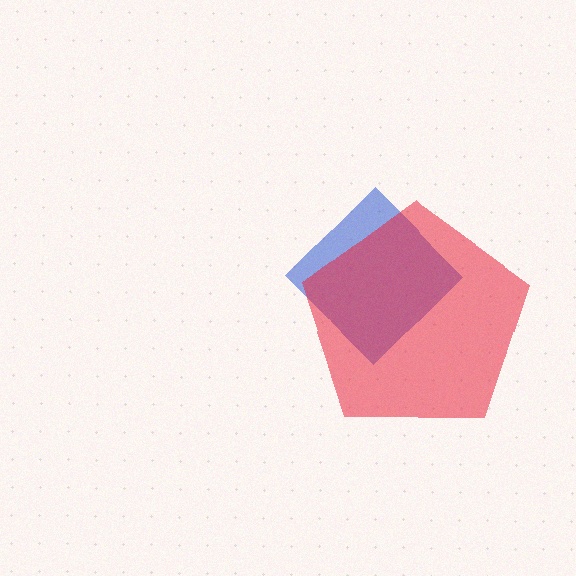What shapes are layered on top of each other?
The layered shapes are: a blue diamond, a red pentagon.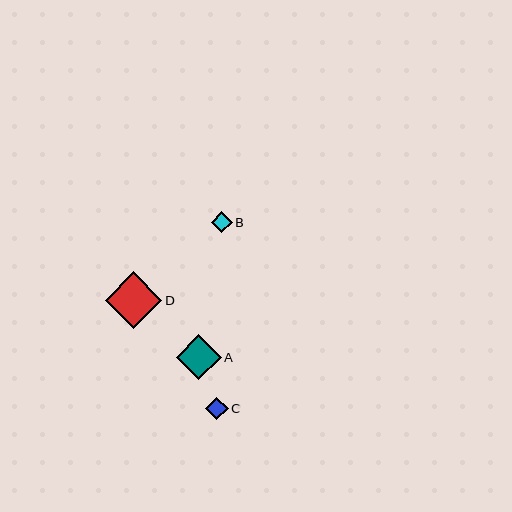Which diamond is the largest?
Diamond D is the largest with a size of approximately 56 pixels.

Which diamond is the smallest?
Diamond B is the smallest with a size of approximately 21 pixels.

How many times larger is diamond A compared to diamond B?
Diamond A is approximately 2.2 times the size of diamond B.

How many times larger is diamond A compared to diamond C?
Diamond A is approximately 2.0 times the size of diamond C.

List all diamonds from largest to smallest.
From largest to smallest: D, A, C, B.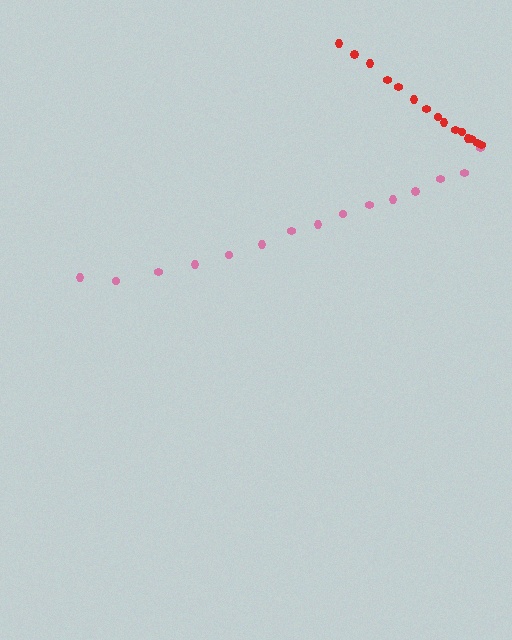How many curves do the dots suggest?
There are 2 distinct paths.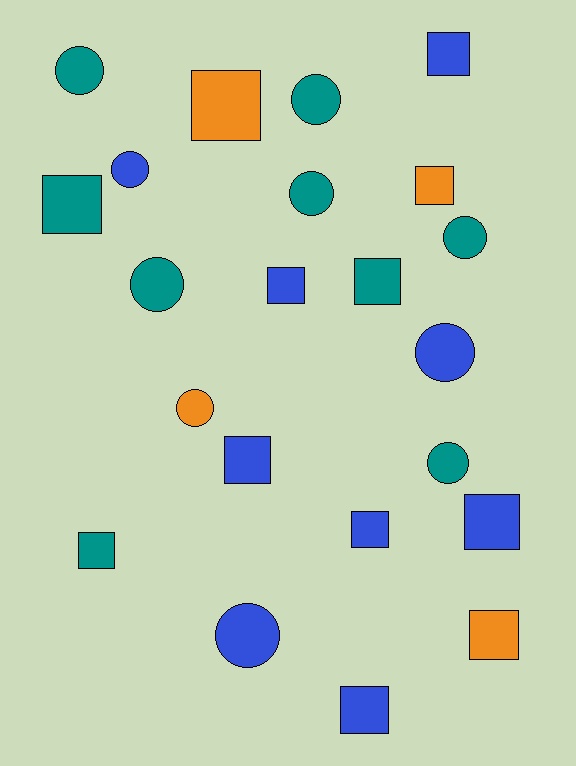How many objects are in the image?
There are 22 objects.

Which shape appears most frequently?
Square, with 12 objects.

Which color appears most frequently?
Teal, with 9 objects.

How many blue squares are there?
There are 6 blue squares.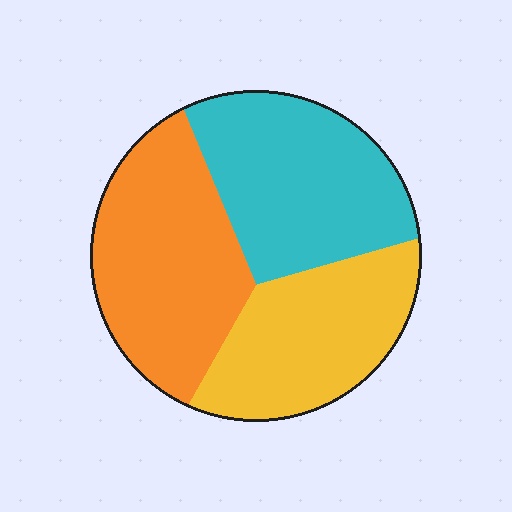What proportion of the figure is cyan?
Cyan covers 34% of the figure.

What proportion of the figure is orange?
Orange takes up between a third and a half of the figure.